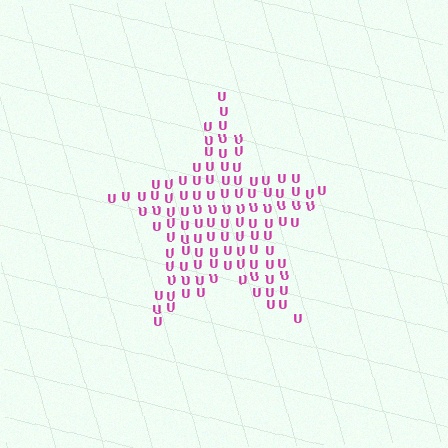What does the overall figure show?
The overall figure shows a star.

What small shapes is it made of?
It is made of small letter U's.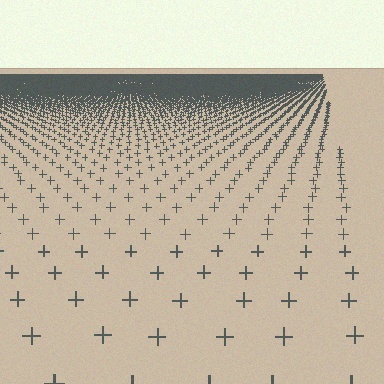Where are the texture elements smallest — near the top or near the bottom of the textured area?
Near the top.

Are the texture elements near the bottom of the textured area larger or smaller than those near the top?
Larger. Near the bottom, elements are closer to the viewer and appear at a bigger on-screen size.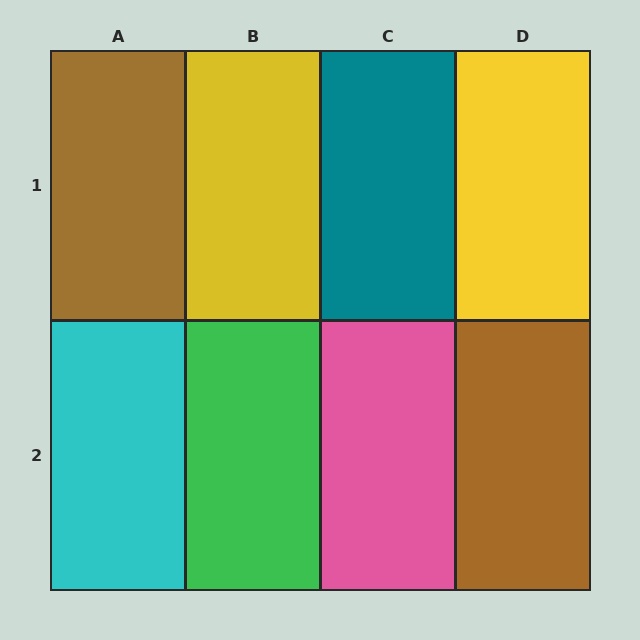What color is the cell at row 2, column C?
Pink.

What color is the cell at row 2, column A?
Cyan.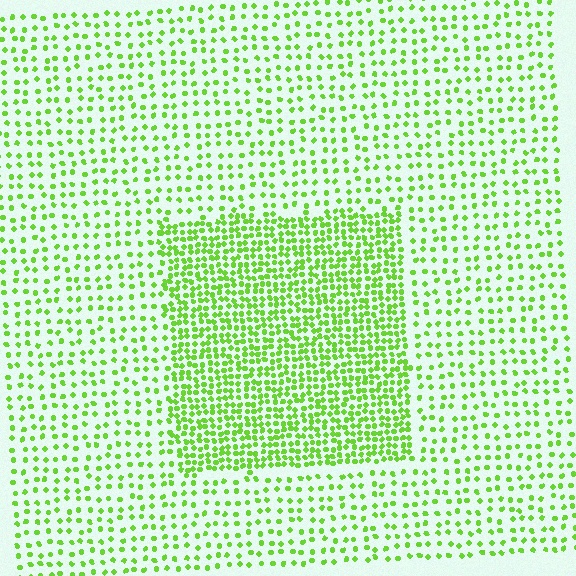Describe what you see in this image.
The image contains small lime elements arranged at two different densities. A rectangle-shaped region is visible where the elements are more densely packed than the surrounding area.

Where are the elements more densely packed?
The elements are more densely packed inside the rectangle boundary.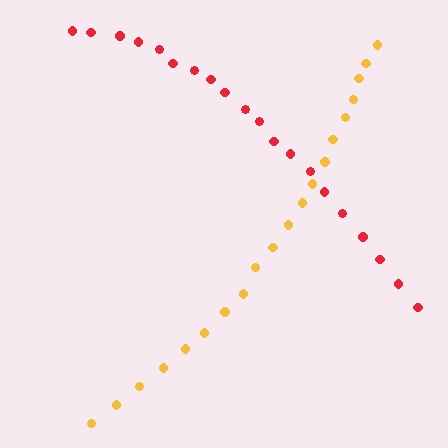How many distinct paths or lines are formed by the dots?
There are 2 distinct paths.